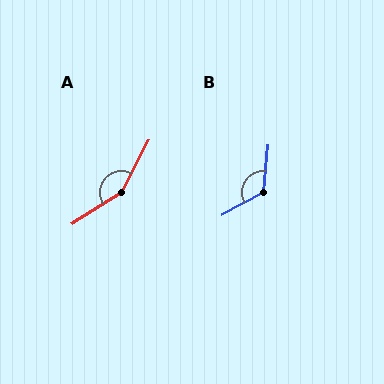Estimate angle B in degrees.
Approximately 124 degrees.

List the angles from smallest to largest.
B (124°), A (150°).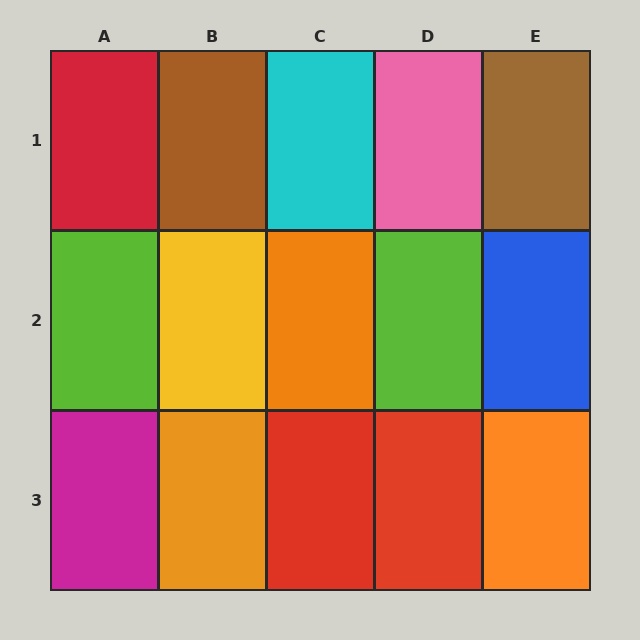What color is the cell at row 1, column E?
Brown.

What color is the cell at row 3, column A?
Magenta.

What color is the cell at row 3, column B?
Orange.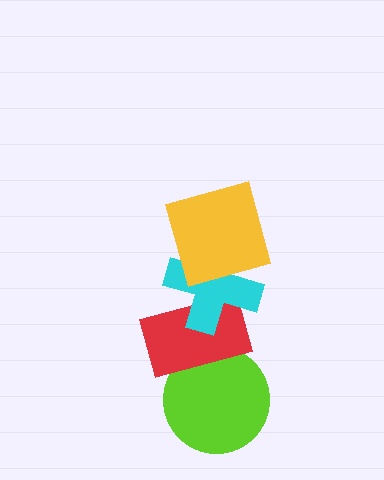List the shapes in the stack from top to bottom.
From top to bottom: the yellow square, the cyan cross, the red rectangle, the lime circle.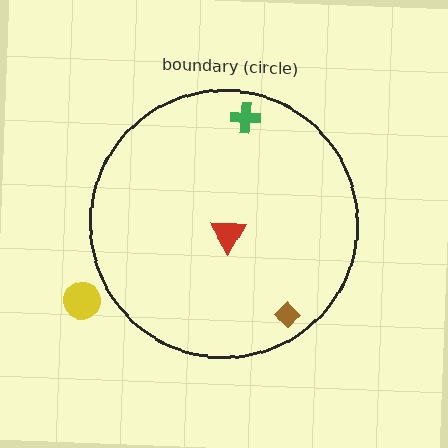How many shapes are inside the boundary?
3 inside, 1 outside.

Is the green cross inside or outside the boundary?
Inside.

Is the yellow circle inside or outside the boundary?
Outside.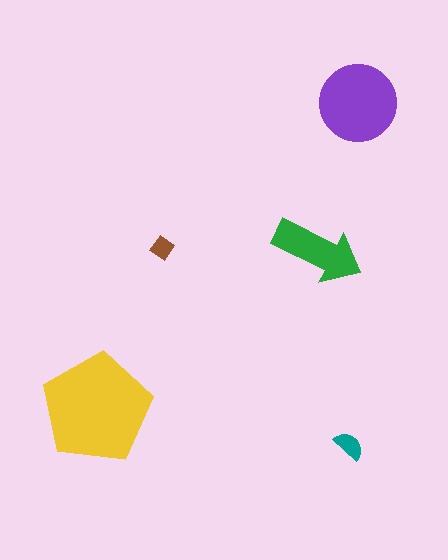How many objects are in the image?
There are 5 objects in the image.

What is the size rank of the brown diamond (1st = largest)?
5th.